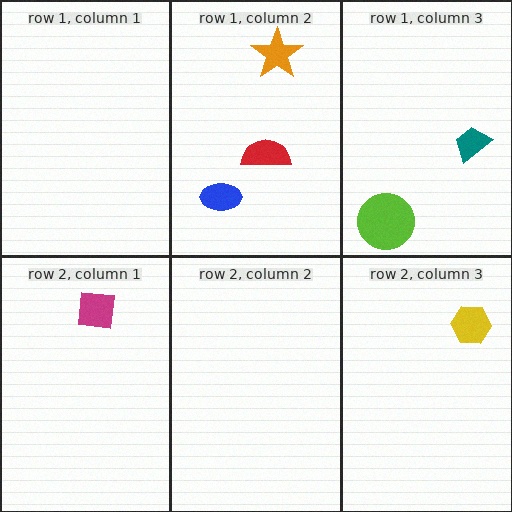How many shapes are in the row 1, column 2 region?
3.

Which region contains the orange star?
The row 1, column 2 region.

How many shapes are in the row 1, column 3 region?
2.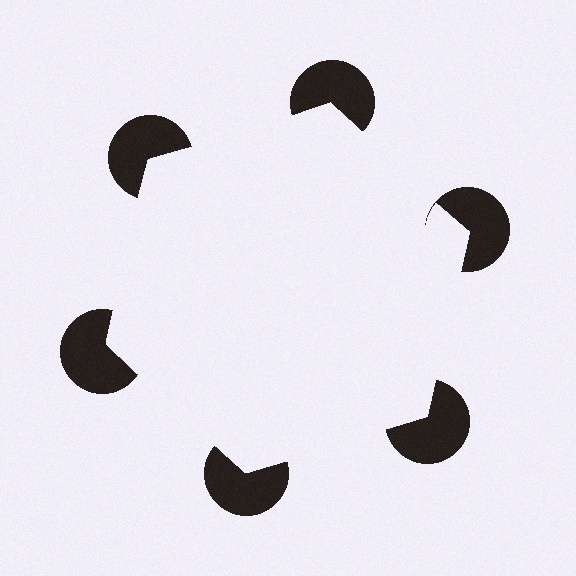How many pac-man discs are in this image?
There are 6 — one at each vertex of the illusory hexagon.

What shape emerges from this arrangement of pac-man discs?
An illusory hexagon — its edges are inferred from the aligned wedge cuts in the pac-man discs, not physically drawn.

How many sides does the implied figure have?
6 sides.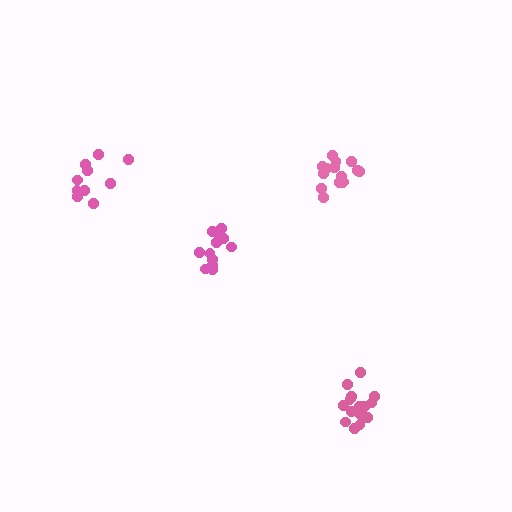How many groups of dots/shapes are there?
There are 4 groups.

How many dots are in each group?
Group 1: 12 dots, Group 2: 15 dots, Group 3: 10 dots, Group 4: 16 dots (53 total).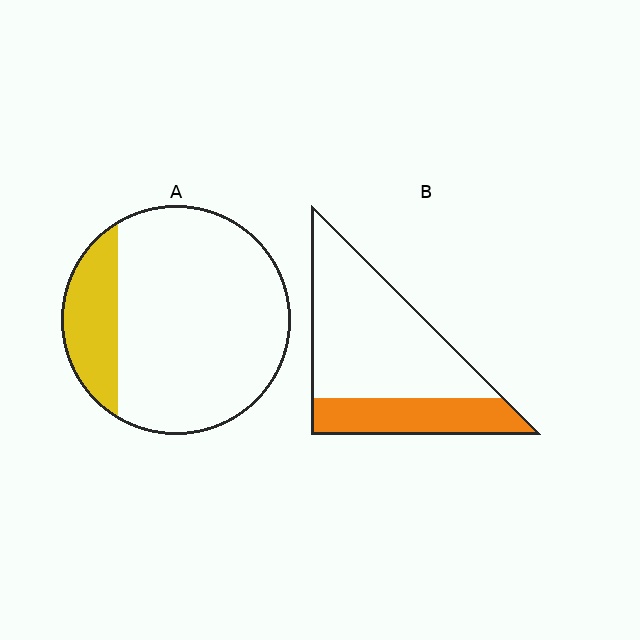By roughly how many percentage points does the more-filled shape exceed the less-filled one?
By roughly 10 percentage points (B over A).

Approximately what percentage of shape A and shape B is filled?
A is approximately 20% and B is approximately 30%.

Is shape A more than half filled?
No.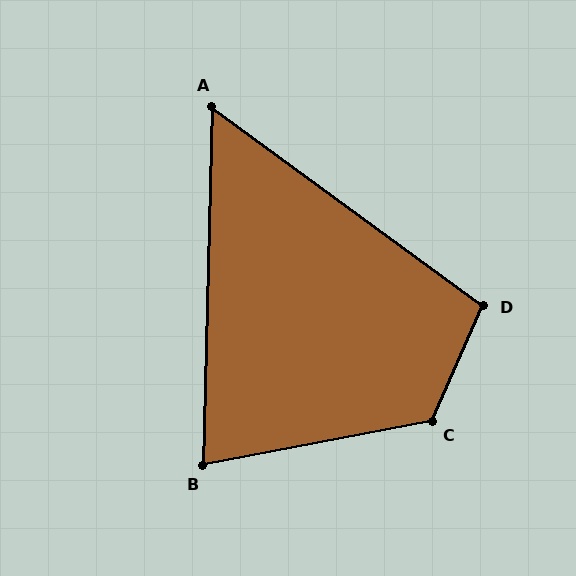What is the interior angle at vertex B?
Approximately 78 degrees (acute).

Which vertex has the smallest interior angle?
A, at approximately 55 degrees.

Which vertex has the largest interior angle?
C, at approximately 125 degrees.